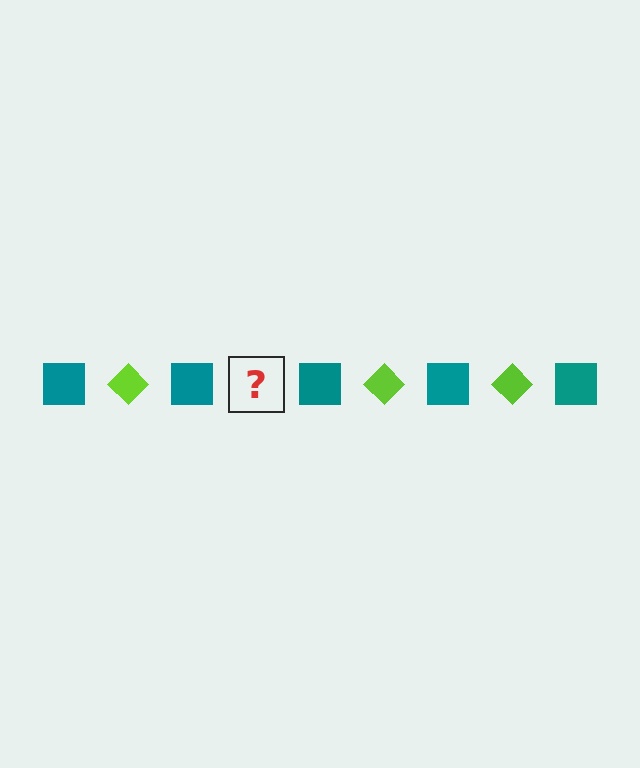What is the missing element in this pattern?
The missing element is a lime diamond.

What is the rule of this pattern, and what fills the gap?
The rule is that the pattern alternates between teal square and lime diamond. The gap should be filled with a lime diamond.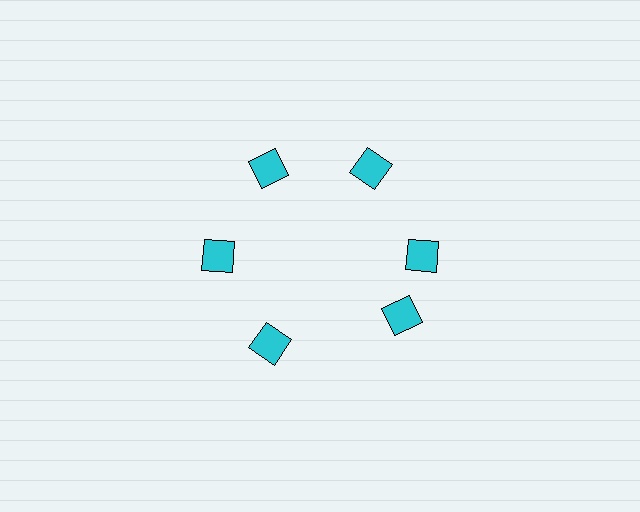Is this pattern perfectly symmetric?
No. The 6 cyan diamonds are arranged in a ring, but one element near the 5 o'clock position is rotated out of alignment along the ring, breaking the 6-fold rotational symmetry.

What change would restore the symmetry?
The symmetry would be restored by rotating it back into even spacing with its neighbors so that all 6 diamonds sit at equal angles and equal distance from the center.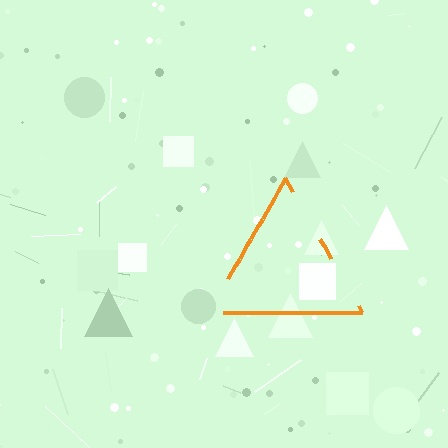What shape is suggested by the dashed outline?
The dashed outline suggests a triangle.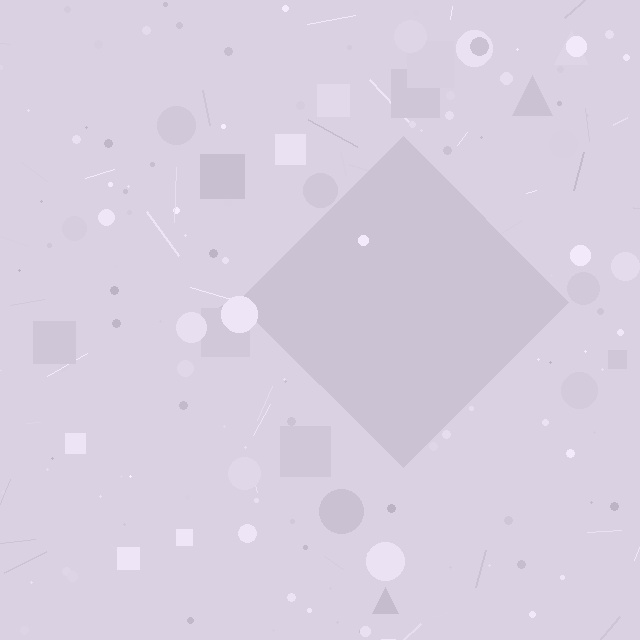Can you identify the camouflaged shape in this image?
The camouflaged shape is a diamond.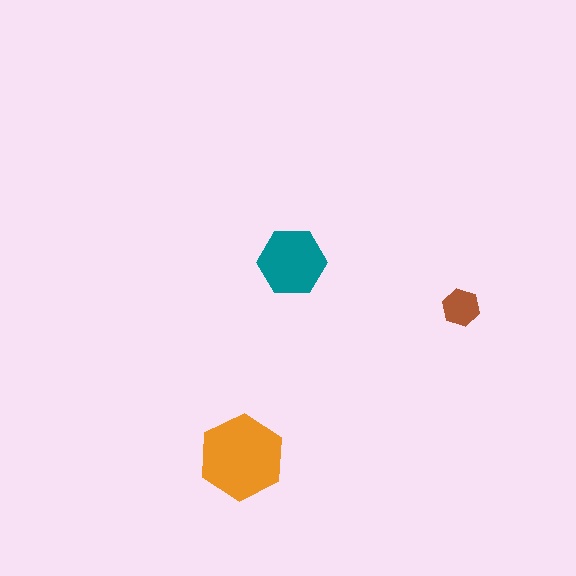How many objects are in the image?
There are 3 objects in the image.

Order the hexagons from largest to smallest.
the orange one, the teal one, the brown one.